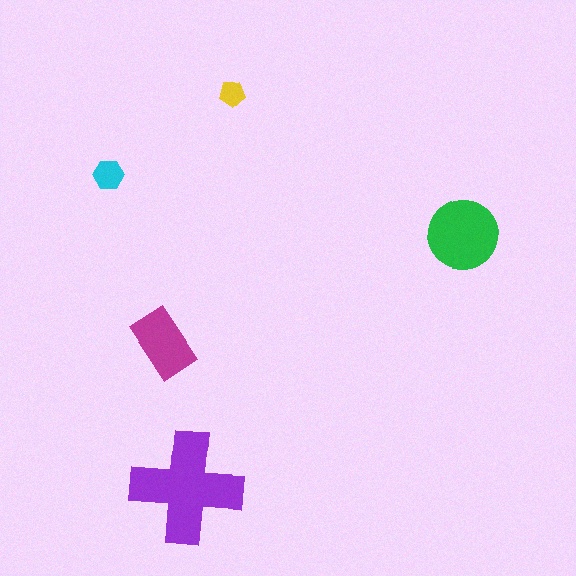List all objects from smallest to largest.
The yellow pentagon, the cyan hexagon, the magenta rectangle, the green circle, the purple cross.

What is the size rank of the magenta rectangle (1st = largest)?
3rd.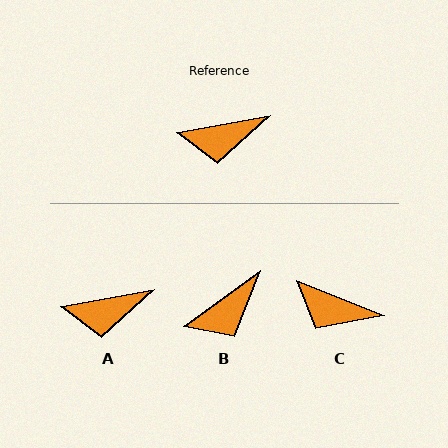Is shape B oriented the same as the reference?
No, it is off by about 26 degrees.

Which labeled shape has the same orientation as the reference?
A.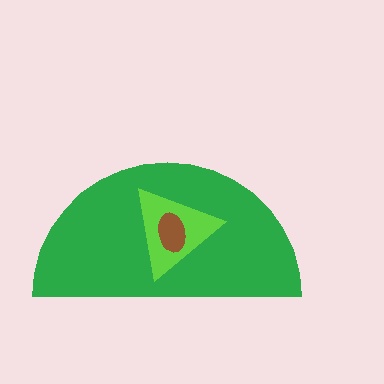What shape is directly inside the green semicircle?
The lime triangle.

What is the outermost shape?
The green semicircle.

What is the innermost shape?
The brown ellipse.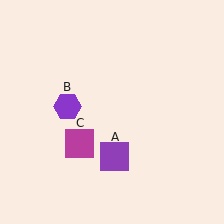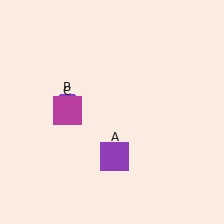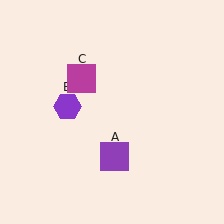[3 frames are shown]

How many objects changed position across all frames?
1 object changed position: magenta square (object C).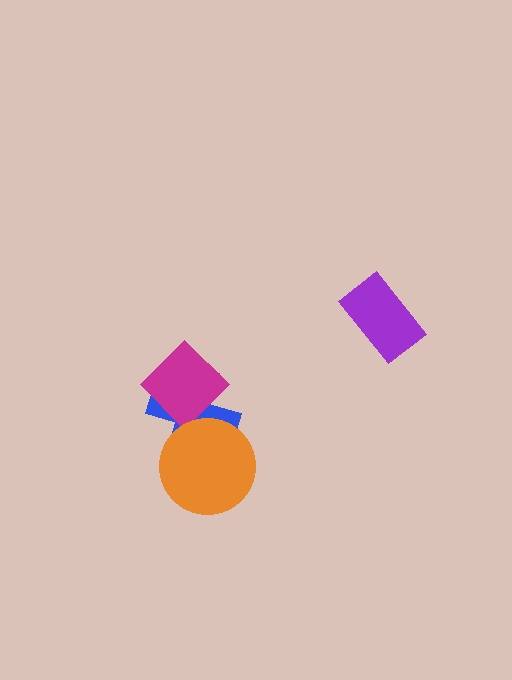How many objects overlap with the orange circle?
1 object overlaps with the orange circle.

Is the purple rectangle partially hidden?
No, no other shape covers it.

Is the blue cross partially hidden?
Yes, it is partially covered by another shape.